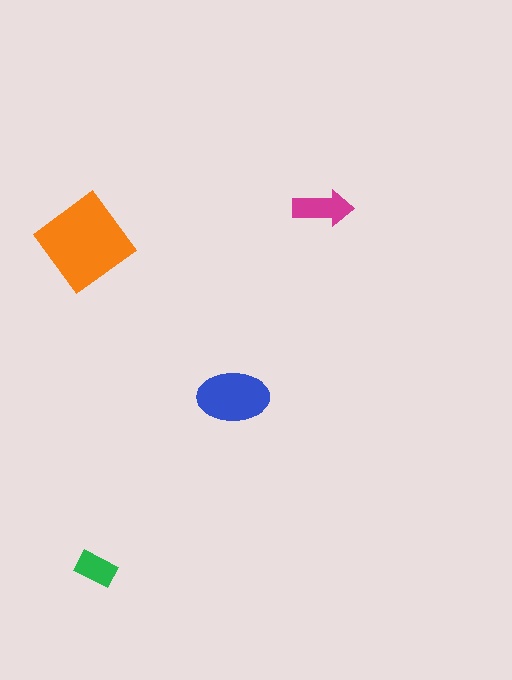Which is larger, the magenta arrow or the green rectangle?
The magenta arrow.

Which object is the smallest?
The green rectangle.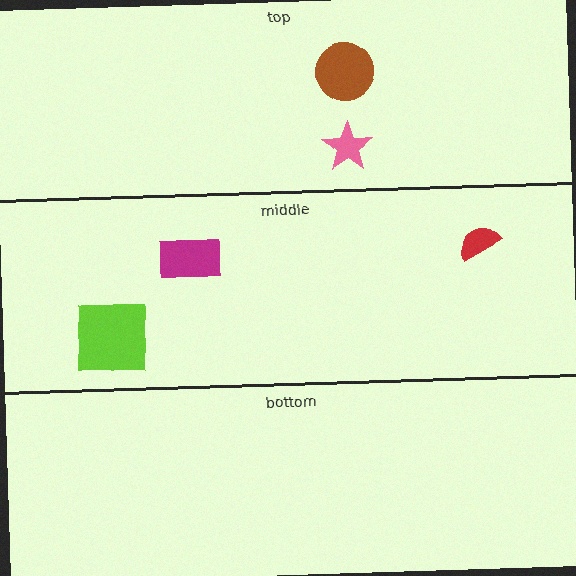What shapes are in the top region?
The brown circle, the pink star.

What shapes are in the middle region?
The red semicircle, the magenta rectangle, the lime square.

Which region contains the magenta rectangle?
The middle region.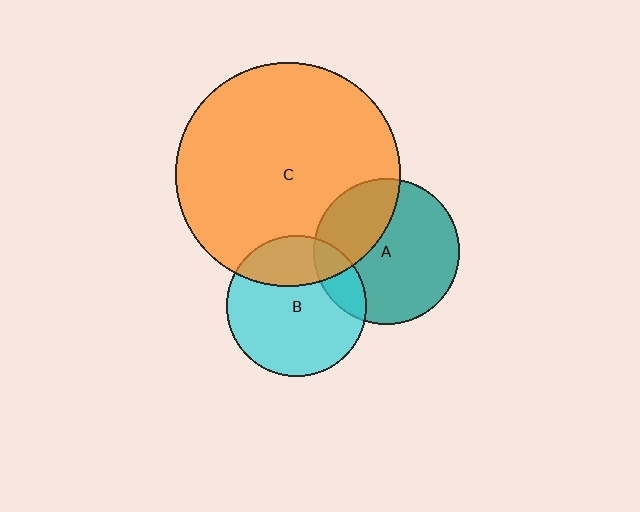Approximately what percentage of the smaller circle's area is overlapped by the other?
Approximately 15%.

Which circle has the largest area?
Circle C (orange).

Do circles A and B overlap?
Yes.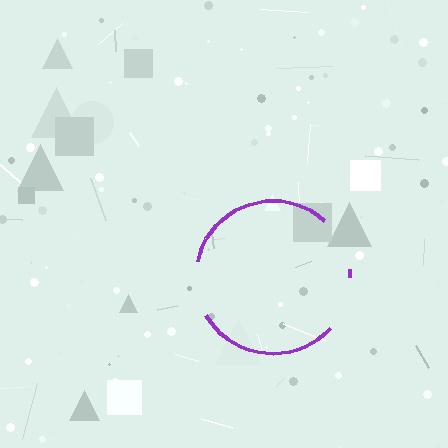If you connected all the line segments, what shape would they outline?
They would outline a circle.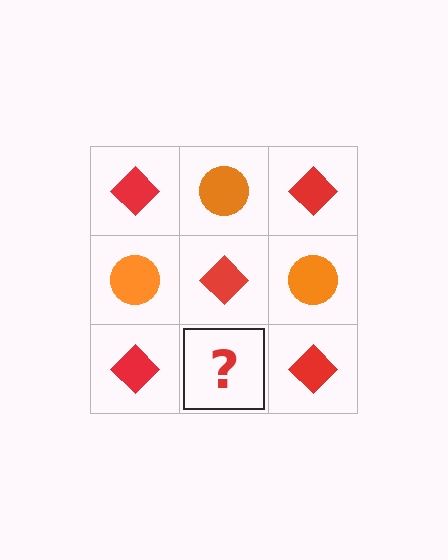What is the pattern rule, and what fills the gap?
The rule is that it alternates red diamond and orange circle in a checkerboard pattern. The gap should be filled with an orange circle.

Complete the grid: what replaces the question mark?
The question mark should be replaced with an orange circle.